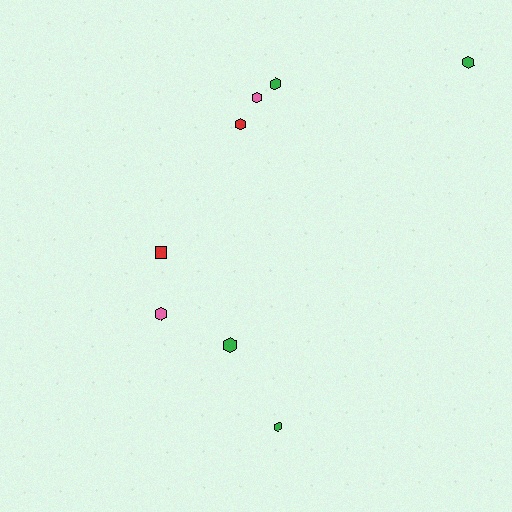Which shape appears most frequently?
Hexagon, with 7 objects.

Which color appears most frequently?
Green, with 4 objects.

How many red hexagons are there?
There is 1 red hexagon.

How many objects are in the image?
There are 8 objects.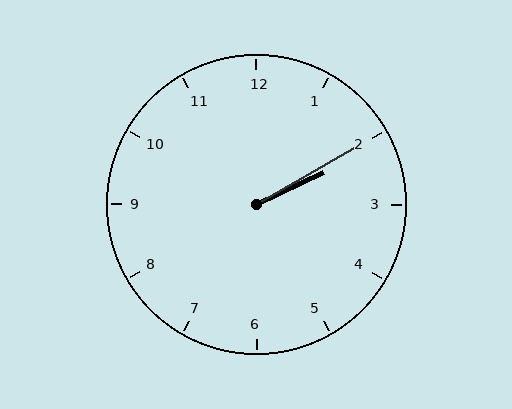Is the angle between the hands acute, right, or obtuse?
It is acute.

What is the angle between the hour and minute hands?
Approximately 5 degrees.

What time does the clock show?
2:10.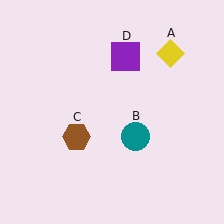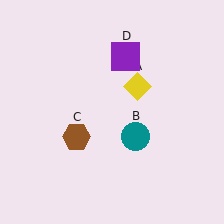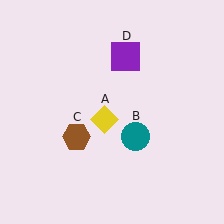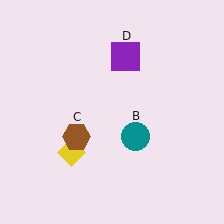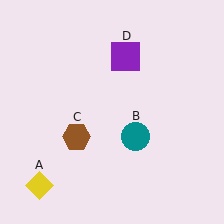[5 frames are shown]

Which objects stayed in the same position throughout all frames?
Teal circle (object B) and brown hexagon (object C) and purple square (object D) remained stationary.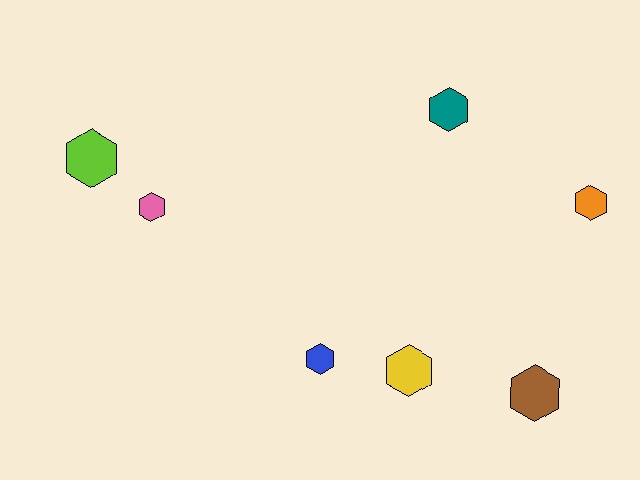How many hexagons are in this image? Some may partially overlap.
There are 7 hexagons.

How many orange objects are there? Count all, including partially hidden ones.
There is 1 orange object.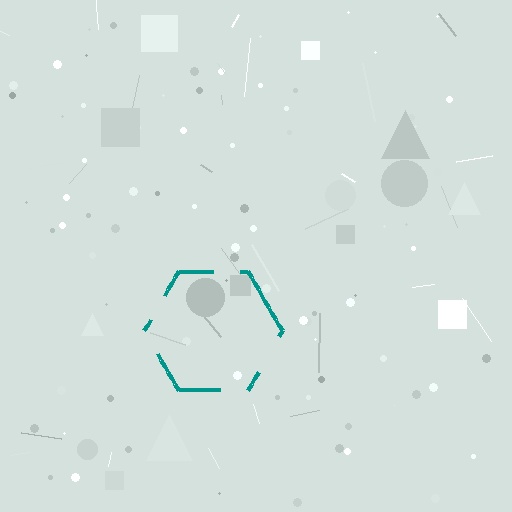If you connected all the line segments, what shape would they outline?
They would outline a hexagon.